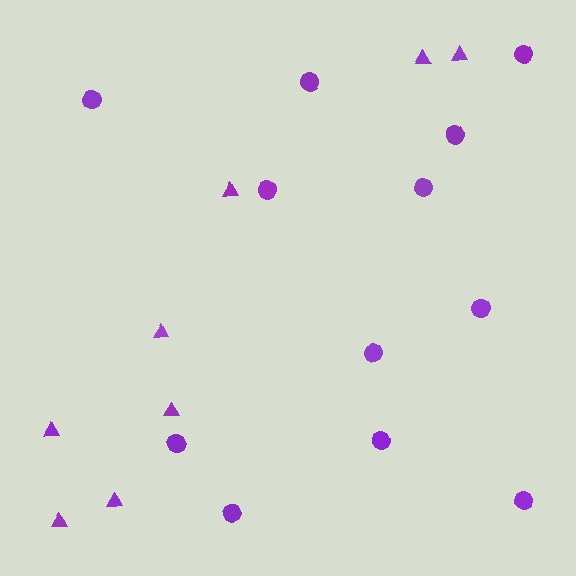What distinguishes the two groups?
There are 2 groups: one group of circles (12) and one group of triangles (8).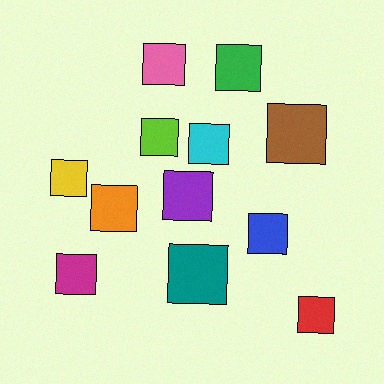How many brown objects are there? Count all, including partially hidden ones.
There is 1 brown object.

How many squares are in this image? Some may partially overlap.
There are 12 squares.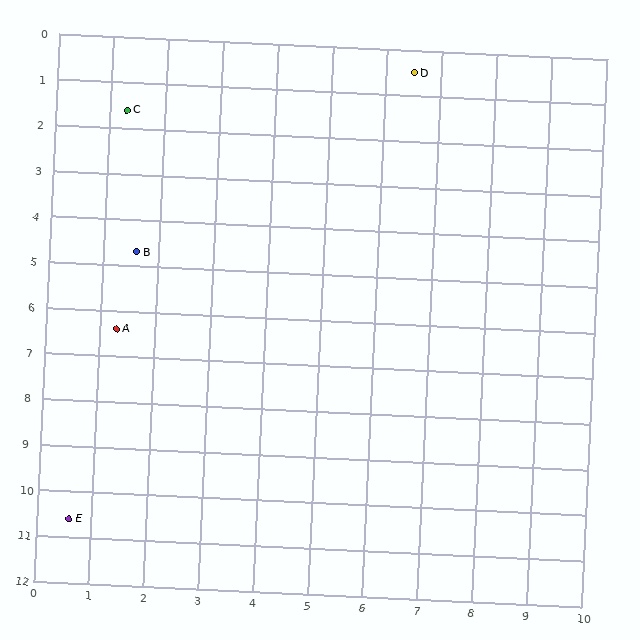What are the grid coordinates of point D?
Point D is at approximately (6.5, 0.5).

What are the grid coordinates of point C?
Point C is at approximately (1.3, 1.6).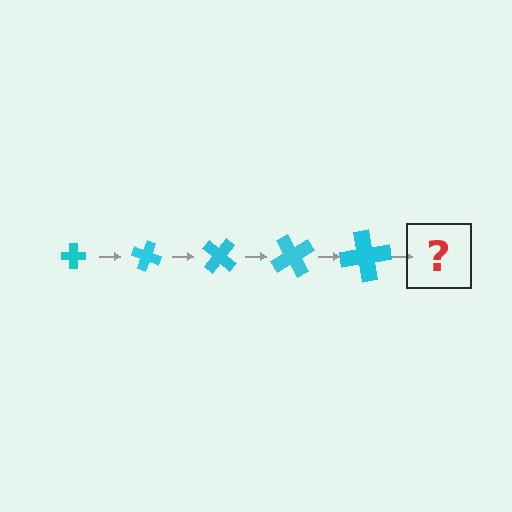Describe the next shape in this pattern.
It should be a cross, larger than the previous one and rotated 100 degrees from the start.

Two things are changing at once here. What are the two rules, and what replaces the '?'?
The two rules are that the cross grows larger each step and it rotates 20 degrees each step. The '?' should be a cross, larger than the previous one and rotated 100 degrees from the start.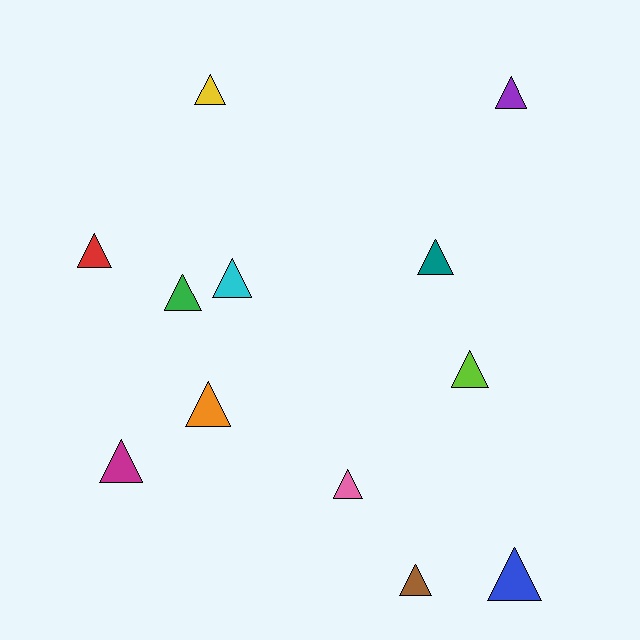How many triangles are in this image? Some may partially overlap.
There are 12 triangles.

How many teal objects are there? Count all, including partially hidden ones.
There is 1 teal object.